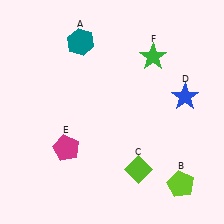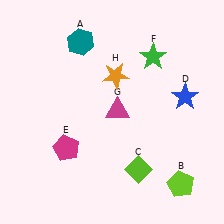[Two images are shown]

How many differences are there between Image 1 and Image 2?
There are 2 differences between the two images.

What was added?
A magenta triangle (G), an orange star (H) were added in Image 2.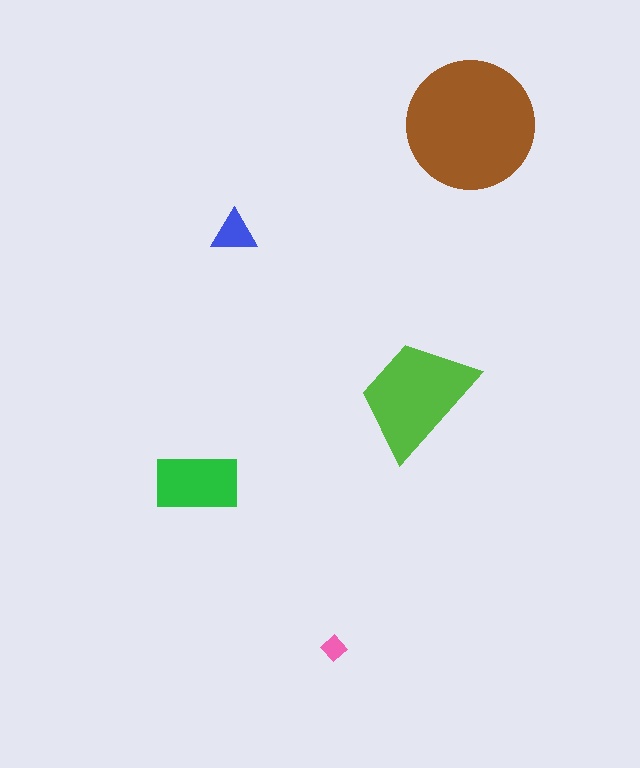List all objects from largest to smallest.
The brown circle, the lime trapezoid, the green rectangle, the blue triangle, the pink diamond.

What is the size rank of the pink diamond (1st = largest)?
5th.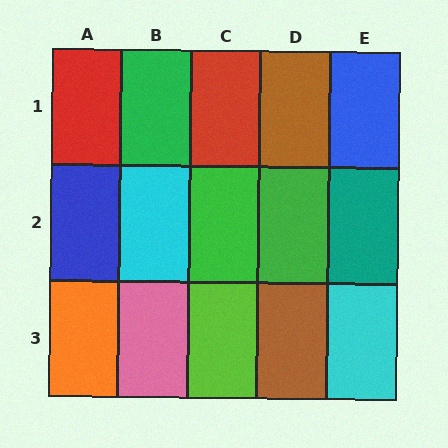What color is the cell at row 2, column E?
Teal.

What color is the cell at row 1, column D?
Brown.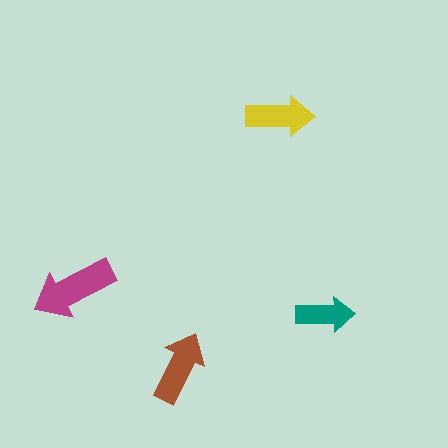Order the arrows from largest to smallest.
the magenta one, the brown one, the yellow one, the teal one.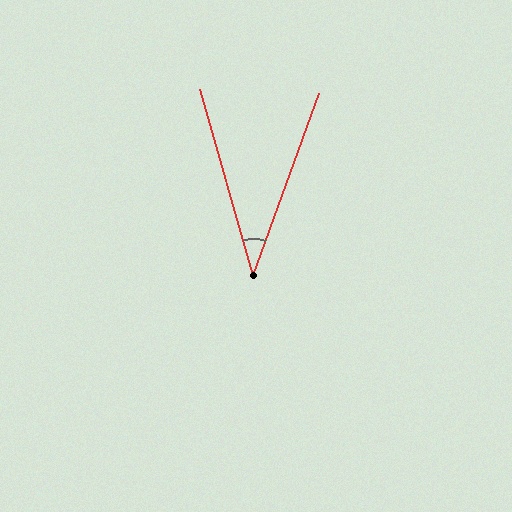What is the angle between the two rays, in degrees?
Approximately 36 degrees.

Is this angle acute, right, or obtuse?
It is acute.